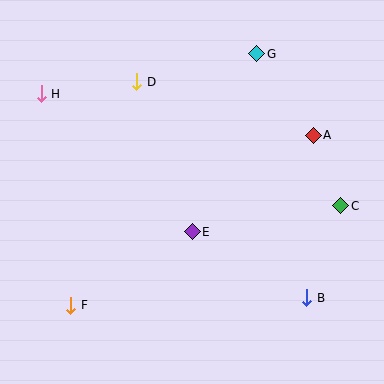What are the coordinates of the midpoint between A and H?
The midpoint between A and H is at (177, 115).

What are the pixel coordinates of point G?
Point G is at (257, 54).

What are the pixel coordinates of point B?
Point B is at (307, 298).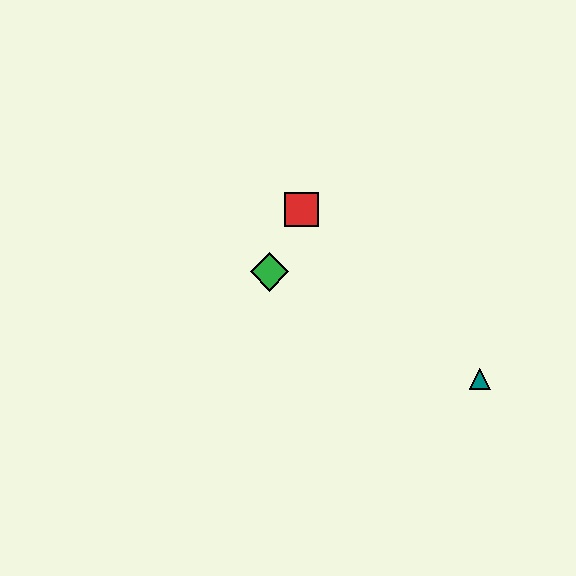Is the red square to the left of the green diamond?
No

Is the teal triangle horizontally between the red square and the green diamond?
No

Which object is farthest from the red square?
The teal triangle is farthest from the red square.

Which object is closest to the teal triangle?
The green diamond is closest to the teal triangle.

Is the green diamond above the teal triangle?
Yes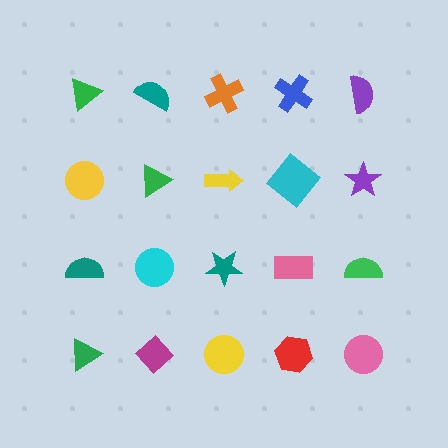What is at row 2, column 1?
A yellow circle.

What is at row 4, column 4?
A red hexagon.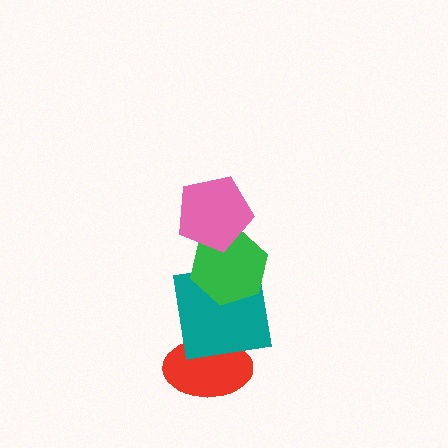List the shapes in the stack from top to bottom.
From top to bottom: the pink pentagon, the green hexagon, the teal square, the red ellipse.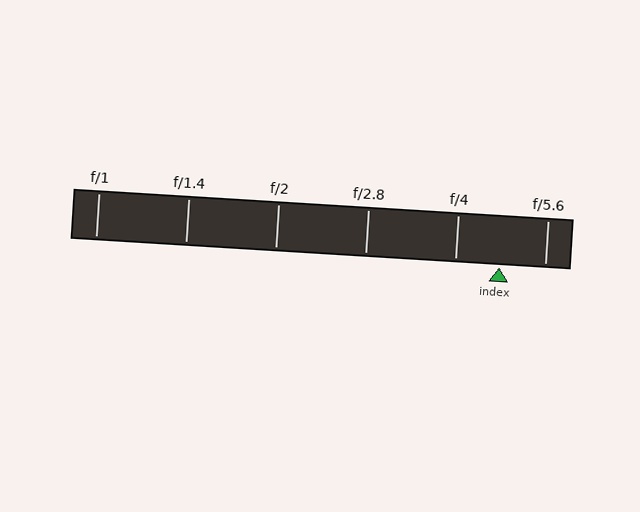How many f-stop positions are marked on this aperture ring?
There are 6 f-stop positions marked.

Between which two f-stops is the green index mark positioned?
The index mark is between f/4 and f/5.6.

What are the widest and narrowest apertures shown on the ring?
The widest aperture shown is f/1 and the narrowest is f/5.6.